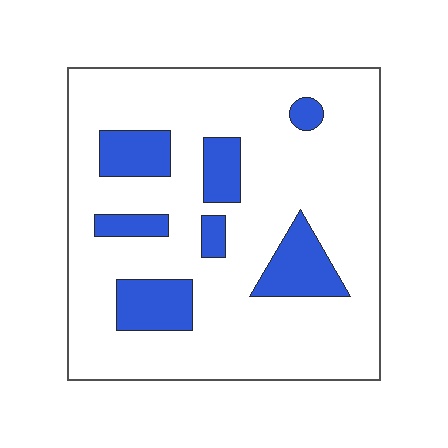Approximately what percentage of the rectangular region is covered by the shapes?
Approximately 20%.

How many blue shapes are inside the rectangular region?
7.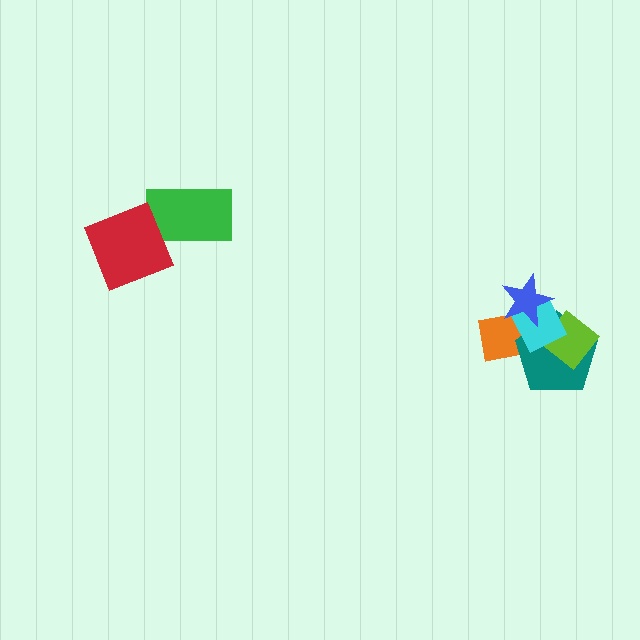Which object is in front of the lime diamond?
The cyan diamond is in front of the lime diamond.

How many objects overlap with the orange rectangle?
4 objects overlap with the orange rectangle.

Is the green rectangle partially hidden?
Yes, it is partially covered by another shape.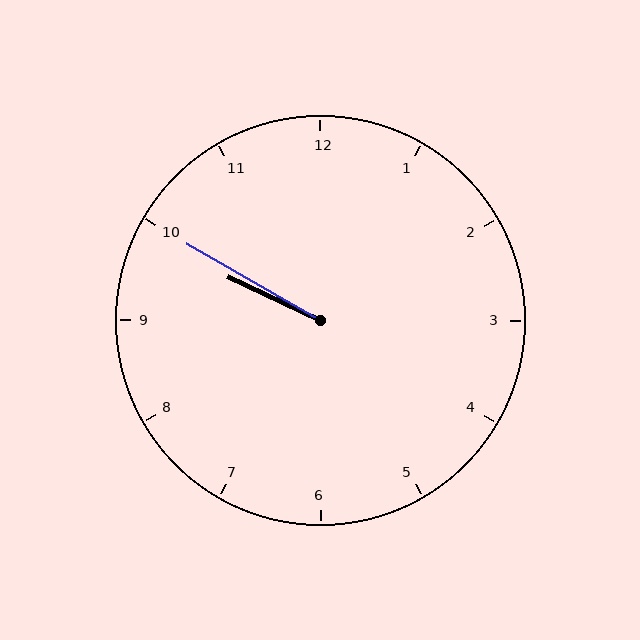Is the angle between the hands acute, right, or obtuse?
It is acute.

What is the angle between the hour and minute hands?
Approximately 5 degrees.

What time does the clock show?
9:50.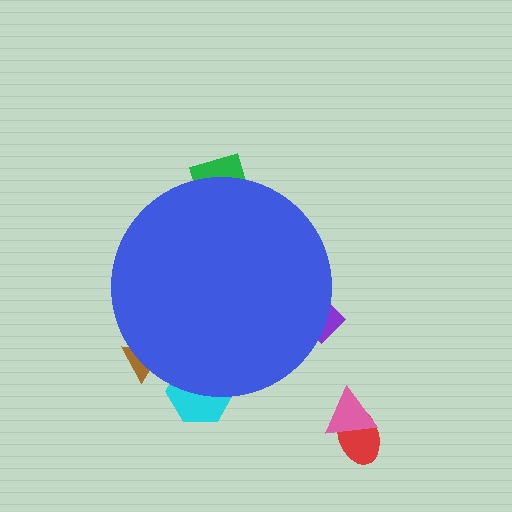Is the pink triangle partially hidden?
No, the pink triangle is fully visible.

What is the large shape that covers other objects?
A blue circle.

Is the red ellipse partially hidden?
No, the red ellipse is fully visible.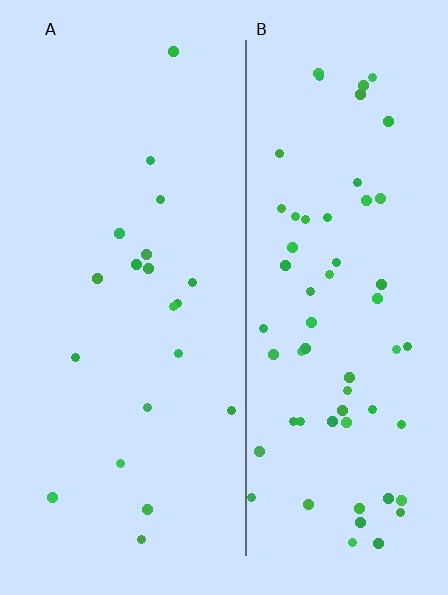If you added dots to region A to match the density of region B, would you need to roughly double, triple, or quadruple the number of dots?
Approximately triple.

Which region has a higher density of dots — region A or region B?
B (the right).